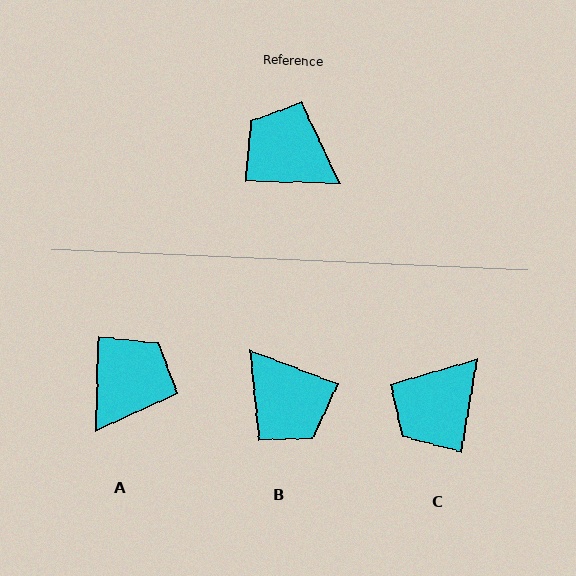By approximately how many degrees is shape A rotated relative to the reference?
Approximately 90 degrees clockwise.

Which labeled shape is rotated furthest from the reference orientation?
B, about 161 degrees away.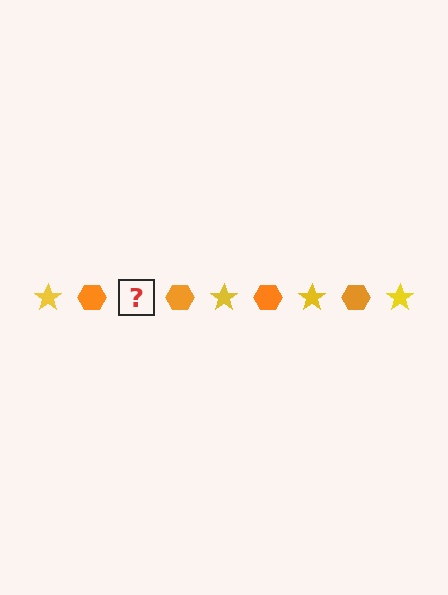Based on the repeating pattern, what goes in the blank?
The blank should be a yellow star.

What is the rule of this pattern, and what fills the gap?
The rule is that the pattern alternates between yellow star and orange hexagon. The gap should be filled with a yellow star.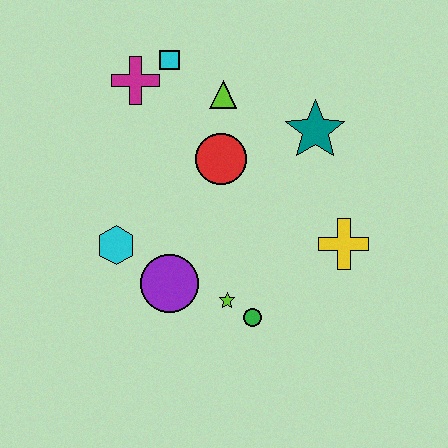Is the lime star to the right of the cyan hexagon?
Yes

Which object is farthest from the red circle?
The green circle is farthest from the red circle.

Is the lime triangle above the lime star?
Yes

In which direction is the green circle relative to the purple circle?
The green circle is to the right of the purple circle.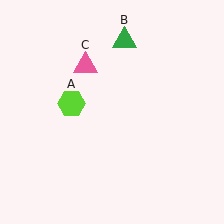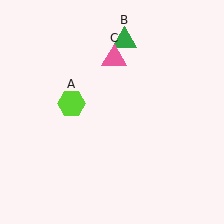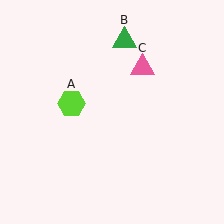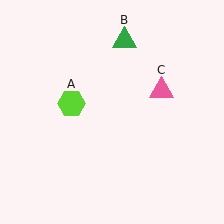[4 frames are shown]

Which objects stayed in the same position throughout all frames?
Lime hexagon (object A) and green triangle (object B) remained stationary.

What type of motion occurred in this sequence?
The pink triangle (object C) rotated clockwise around the center of the scene.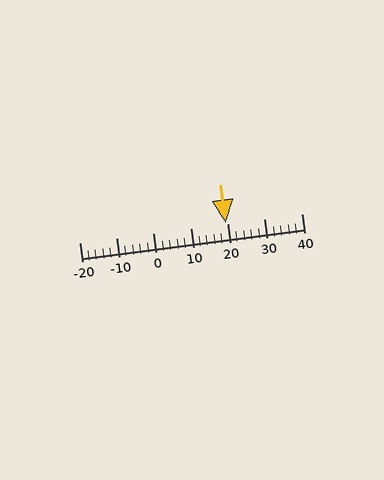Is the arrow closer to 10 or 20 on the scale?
The arrow is closer to 20.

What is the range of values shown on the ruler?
The ruler shows values from -20 to 40.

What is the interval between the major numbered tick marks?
The major tick marks are spaced 10 units apart.